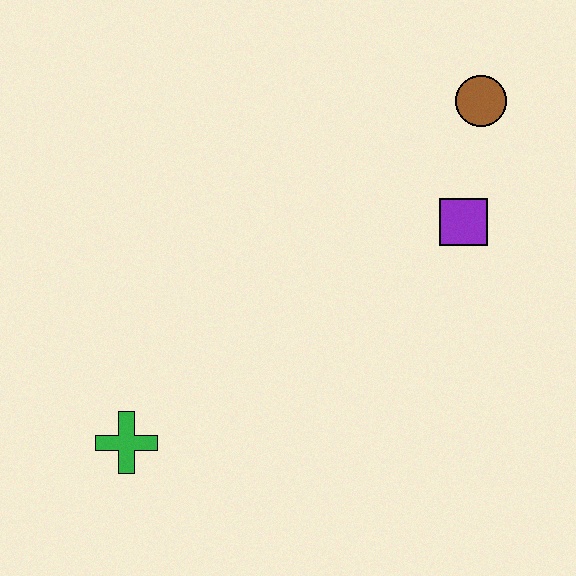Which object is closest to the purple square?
The brown circle is closest to the purple square.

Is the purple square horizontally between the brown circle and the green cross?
Yes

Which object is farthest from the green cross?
The brown circle is farthest from the green cross.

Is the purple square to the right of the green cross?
Yes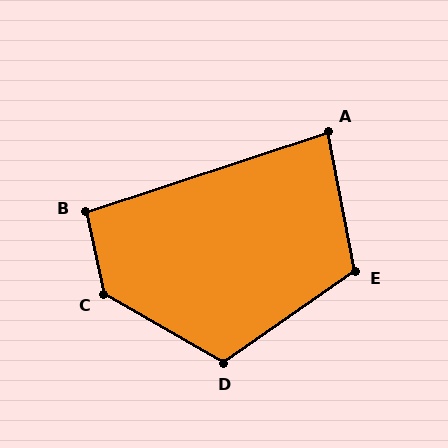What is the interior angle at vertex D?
Approximately 115 degrees (obtuse).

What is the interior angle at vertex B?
Approximately 96 degrees (obtuse).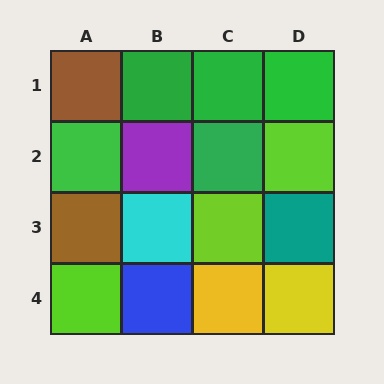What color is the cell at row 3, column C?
Lime.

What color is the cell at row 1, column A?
Brown.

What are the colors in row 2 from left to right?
Green, purple, green, lime.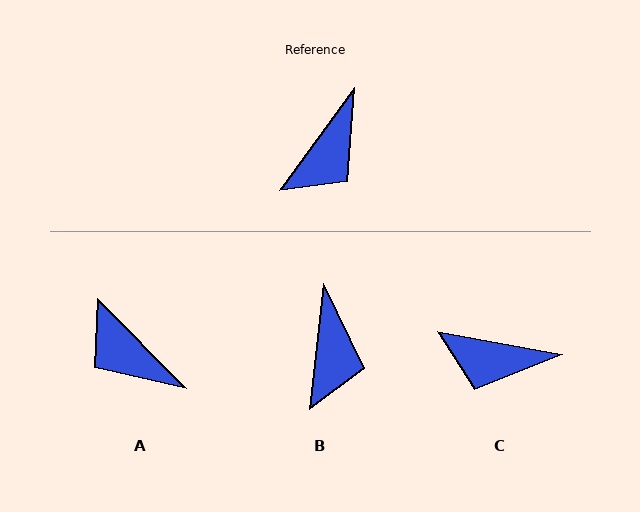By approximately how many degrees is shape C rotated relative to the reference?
Approximately 64 degrees clockwise.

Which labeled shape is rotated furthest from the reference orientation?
A, about 99 degrees away.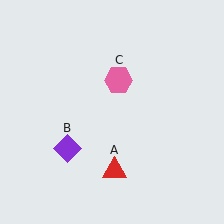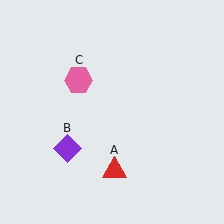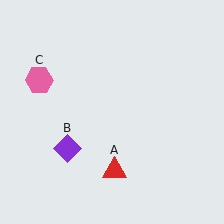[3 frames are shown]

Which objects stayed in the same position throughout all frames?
Red triangle (object A) and purple diamond (object B) remained stationary.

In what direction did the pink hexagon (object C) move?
The pink hexagon (object C) moved left.